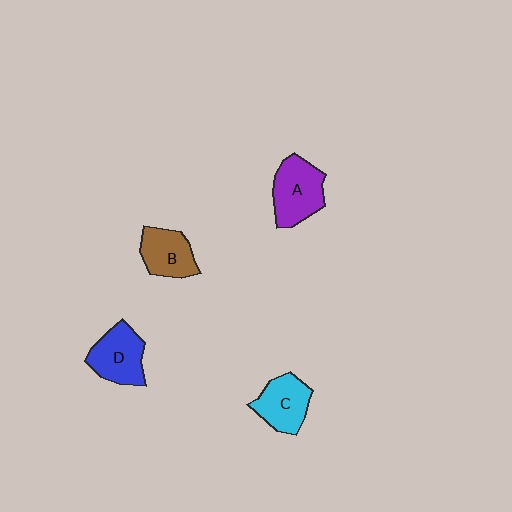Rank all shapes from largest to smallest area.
From largest to smallest: A (purple), D (blue), C (cyan), B (brown).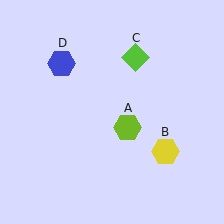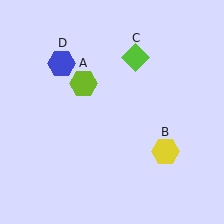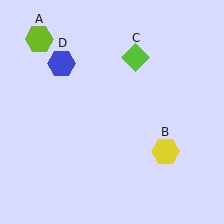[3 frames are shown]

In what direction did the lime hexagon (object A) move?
The lime hexagon (object A) moved up and to the left.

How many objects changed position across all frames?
1 object changed position: lime hexagon (object A).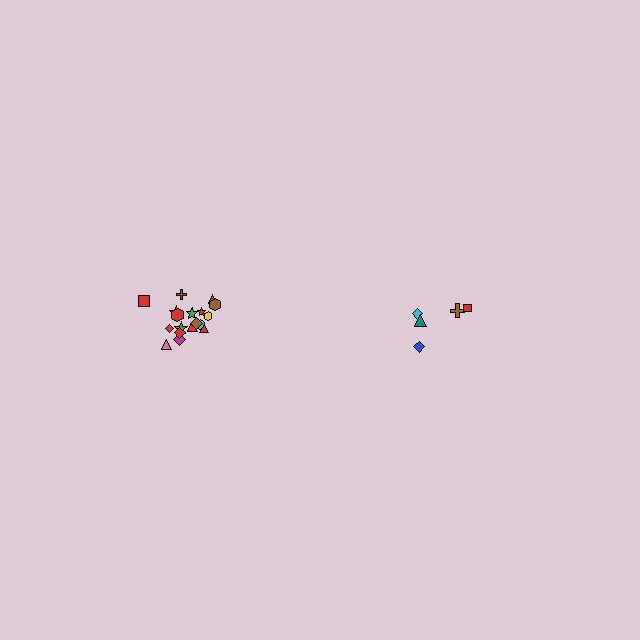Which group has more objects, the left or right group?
The left group.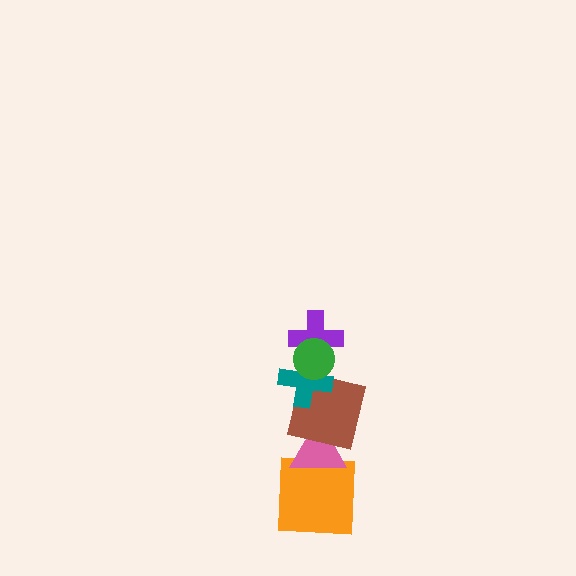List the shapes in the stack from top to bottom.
From top to bottom: the green circle, the purple cross, the teal cross, the brown square, the pink triangle, the orange square.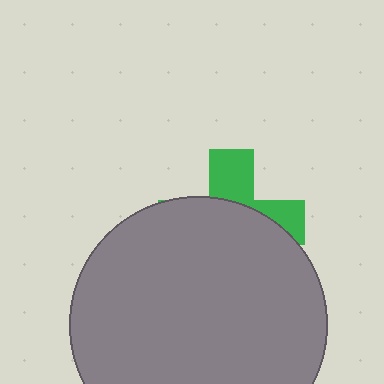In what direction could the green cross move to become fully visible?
The green cross could move up. That would shift it out from behind the gray circle entirely.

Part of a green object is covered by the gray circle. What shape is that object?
It is a cross.